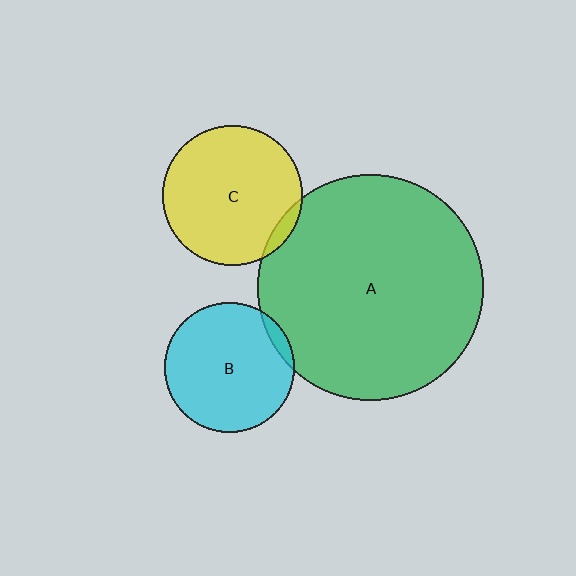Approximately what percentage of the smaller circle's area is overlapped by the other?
Approximately 5%.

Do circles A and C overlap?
Yes.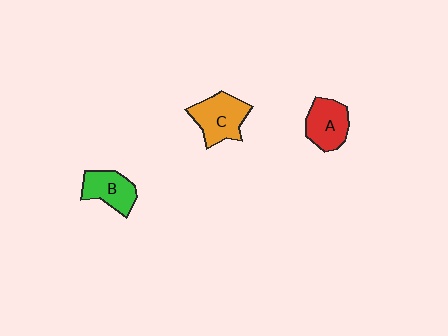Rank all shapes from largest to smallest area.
From largest to smallest: C (orange), A (red), B (green).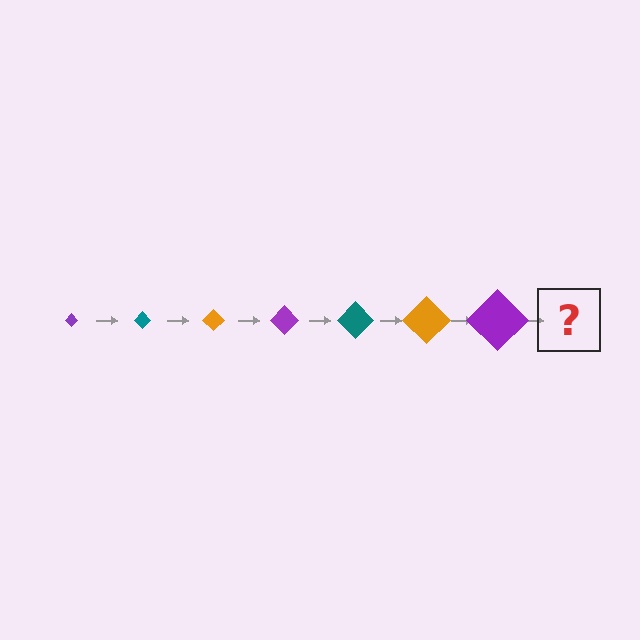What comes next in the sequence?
The next element should be a teal diamond, larger than the previous one.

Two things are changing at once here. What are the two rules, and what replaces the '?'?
The two rules are that the diamond grows larger each step and the color cycles through purple, teal, and orange. The '?' should be a teal diamond, larger than the previous one.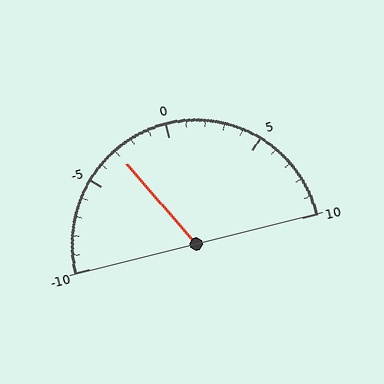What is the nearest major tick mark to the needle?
The nearest major tick mark is -5.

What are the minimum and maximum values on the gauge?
The gauge ranges from -10 to 10.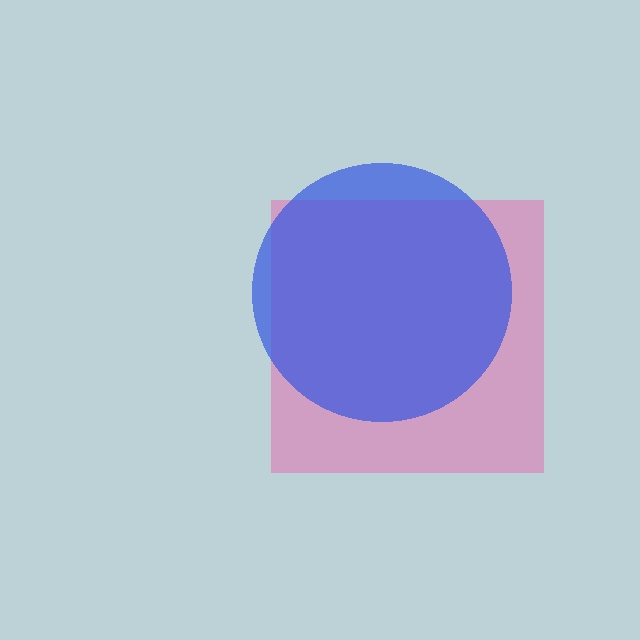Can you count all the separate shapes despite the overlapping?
Yes, there are 2 separate shapes.